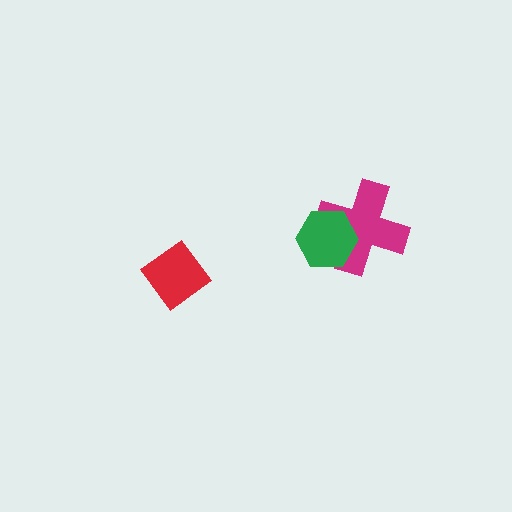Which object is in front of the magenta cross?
The green hexagon is in front of the magenta cross.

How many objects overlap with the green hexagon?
1 object overlaps with the green hexagon.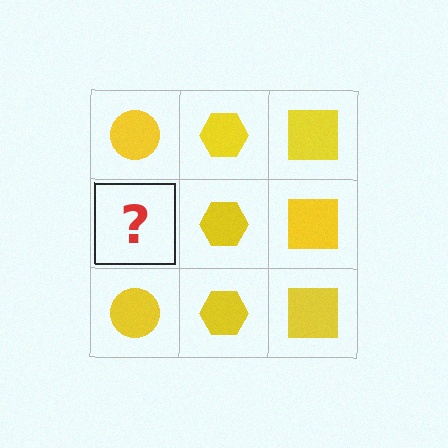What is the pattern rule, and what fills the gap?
The rule is that each column has a consistent shape. The gap should be filled with a yellow circle.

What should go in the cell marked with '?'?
The missing cell should contain a yellow circle.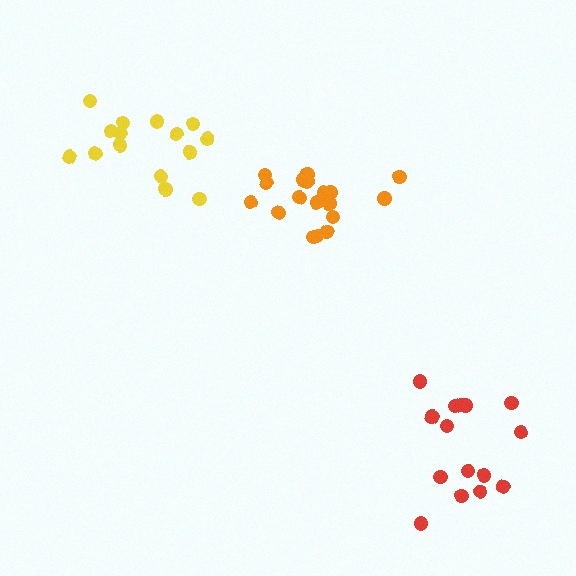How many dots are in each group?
Group 1: 15 dots, Group 2: 15 dots, Group 3: 18 dots (48 total).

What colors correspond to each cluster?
The clusters are colored: yellow, red, orange.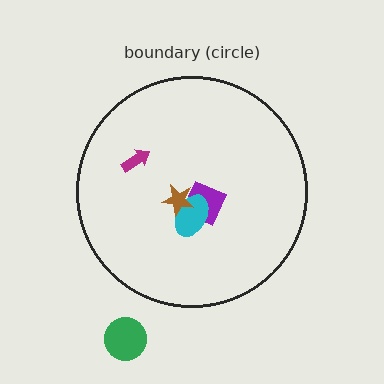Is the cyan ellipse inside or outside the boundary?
Inside.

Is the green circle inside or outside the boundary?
Outside.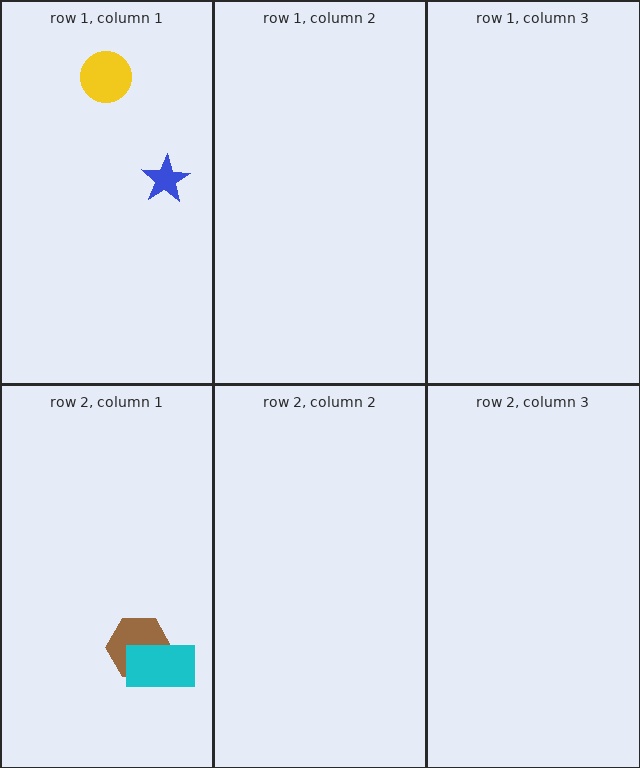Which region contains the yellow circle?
The row 1, column 1 region.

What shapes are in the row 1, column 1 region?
The blue star, the yellow circle.